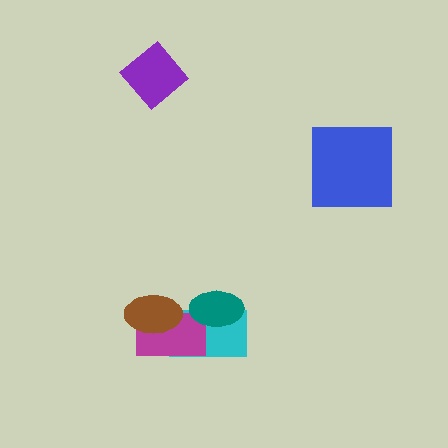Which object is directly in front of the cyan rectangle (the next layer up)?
The magenta rectangle is directly in front of the cyan rectangle.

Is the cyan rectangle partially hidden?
Yes, it is partially covered by another shape.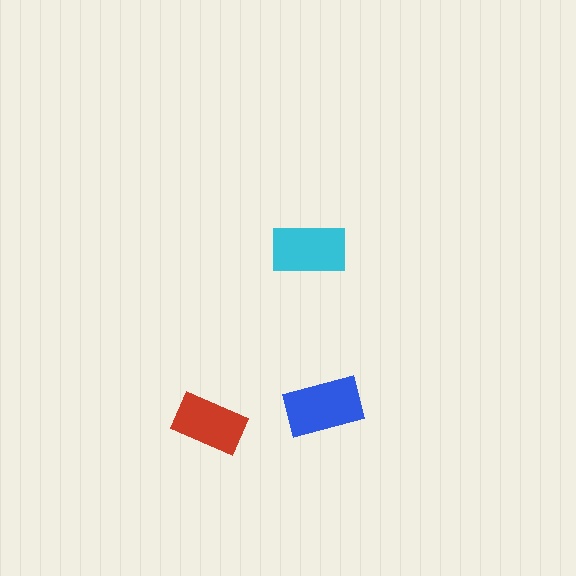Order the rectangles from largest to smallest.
the blue one, the cyan one, the red one.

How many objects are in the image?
There are 3 objects in the image.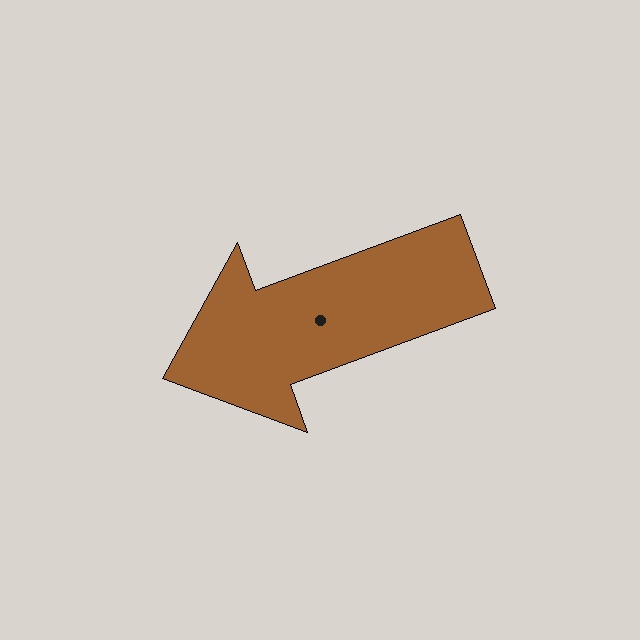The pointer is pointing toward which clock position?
Roughly 8 o'clock.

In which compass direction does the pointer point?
West.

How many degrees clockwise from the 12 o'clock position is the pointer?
Approximately 250 degrees.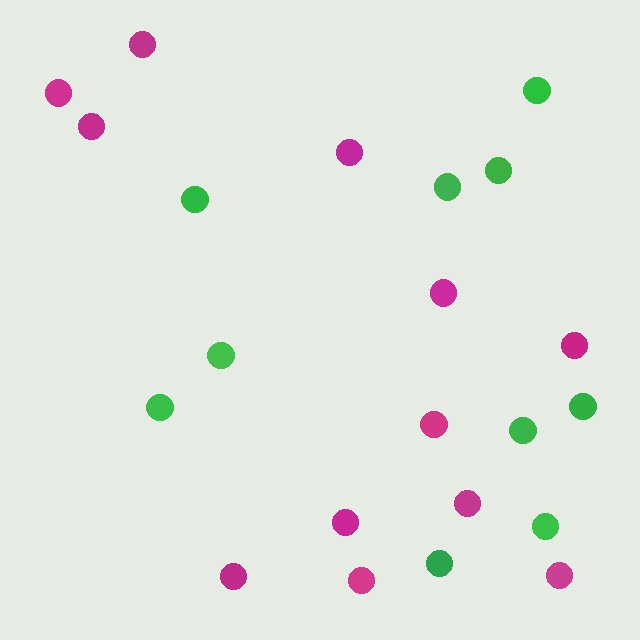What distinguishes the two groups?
There are 2 groups: one group of magenta circles (12) and one group of green circles (10).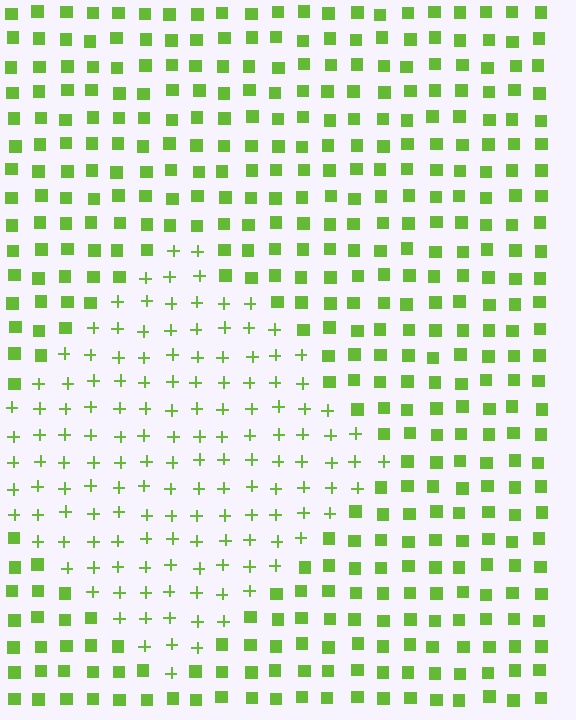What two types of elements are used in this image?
The image uses plus signs inside the diamond region and squares outside it.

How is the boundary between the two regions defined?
The boundary is defined by a change in element shape: plus signs inside vs. squares outside. All elements share the same color and spacing.